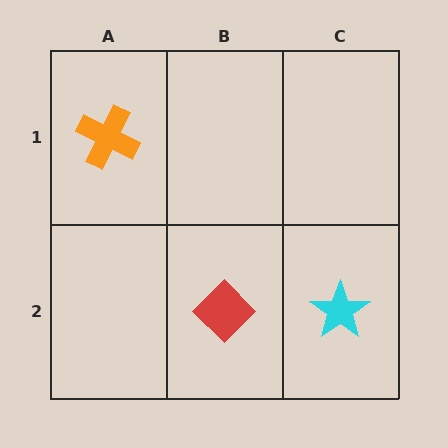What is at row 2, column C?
A cyan star.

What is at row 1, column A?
An orange cross.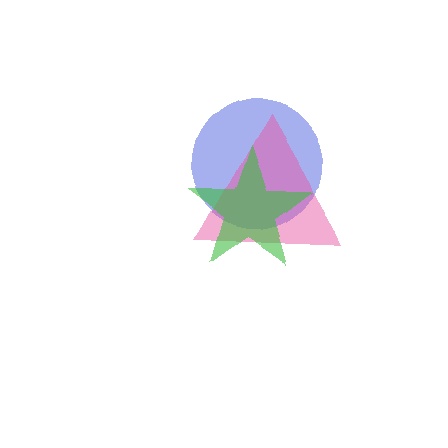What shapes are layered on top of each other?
The layered shapes are: a blue circle, a pink triangle, a green star.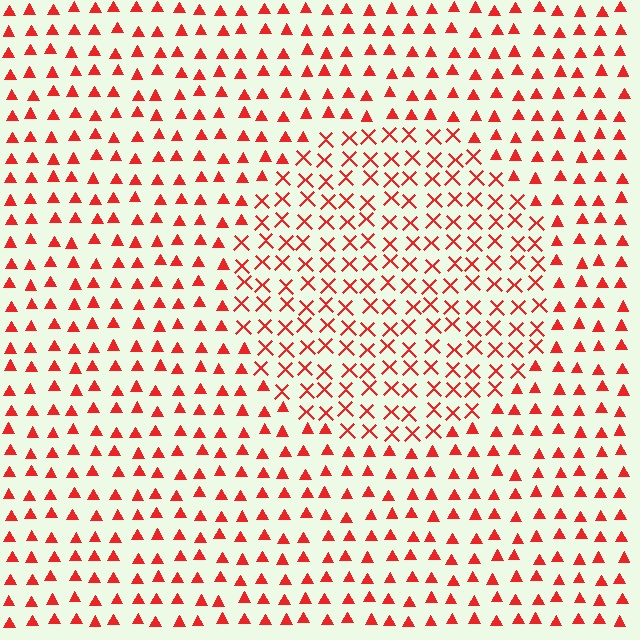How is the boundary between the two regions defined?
The boundary is defined by a change in element shape: X marks inside vs. triangles outside. All elements share the same color and spacing.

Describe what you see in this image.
The image is filled with small red elements arranged in a uniform grid. A circle-shaped region contains X marks, while the surrounding area contains triangles. The boundary is defined purely by the change in element shape.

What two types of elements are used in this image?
The image uses X marks inside the circle region and triangles outside it.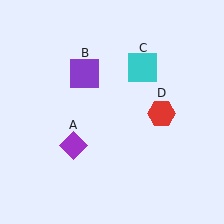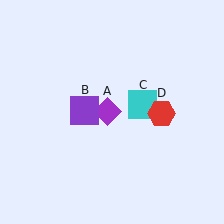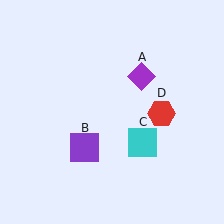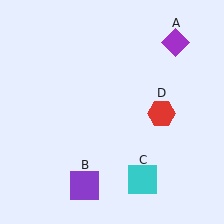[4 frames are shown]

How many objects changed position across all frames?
3 objects changed position: purple diamond (object A), purple square (object B), cyan square (object C).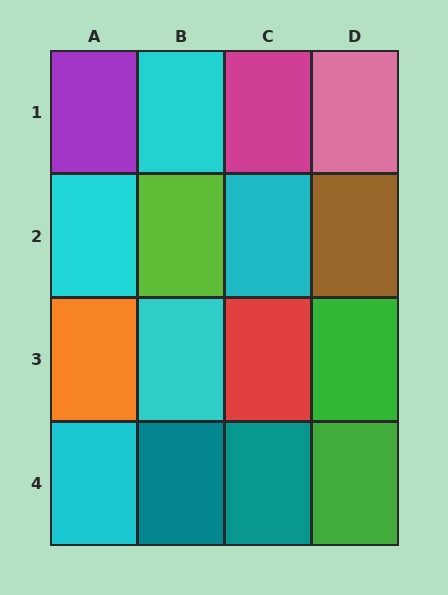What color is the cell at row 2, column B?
Lime.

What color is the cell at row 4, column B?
Teal.